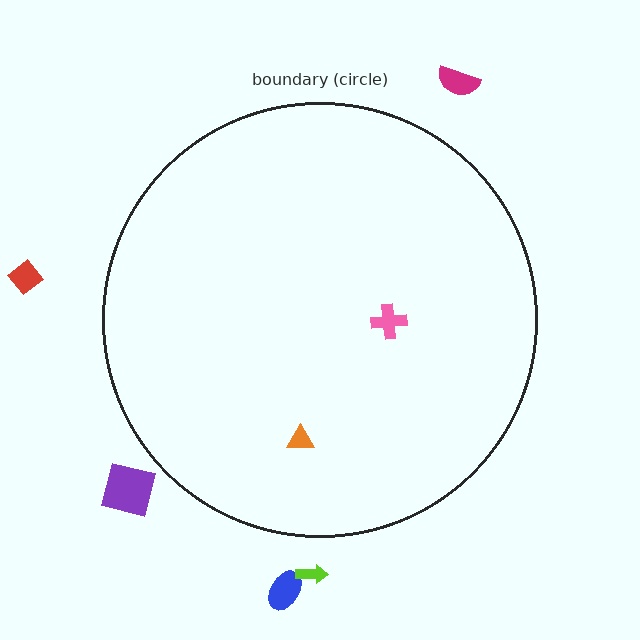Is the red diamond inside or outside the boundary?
Outside.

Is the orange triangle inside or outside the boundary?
Inside.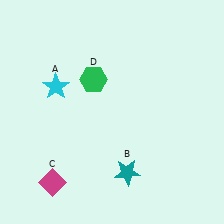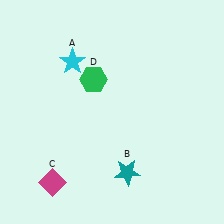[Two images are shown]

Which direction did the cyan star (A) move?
The cyan star (A) moved up.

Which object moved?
The cyan star (A) moved up.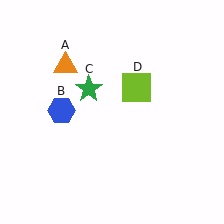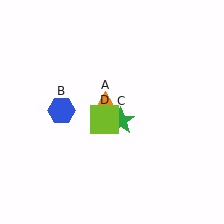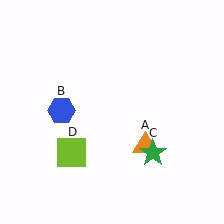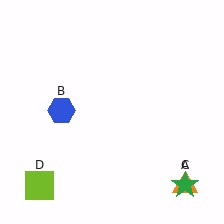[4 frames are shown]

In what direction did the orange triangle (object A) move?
The orange triangle (object A) moved down and to the right.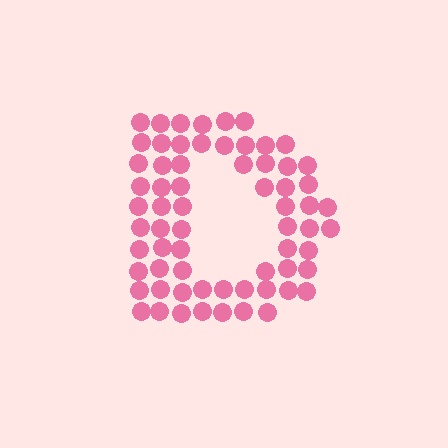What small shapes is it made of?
It is made of small circles.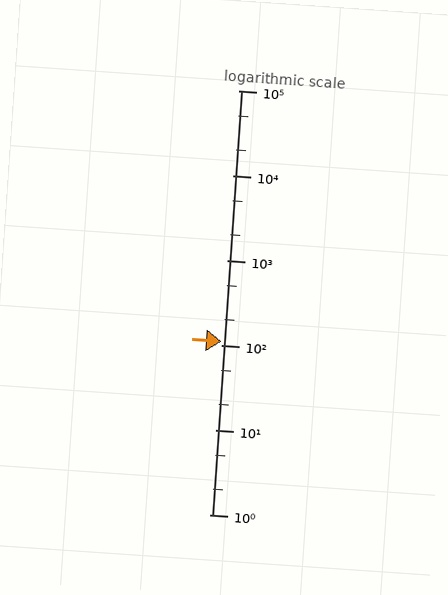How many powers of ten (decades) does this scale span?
The scale spans 5 decades, from 1 to 100000.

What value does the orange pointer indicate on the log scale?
The pointer indicates approximately 110.